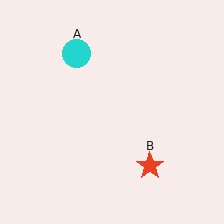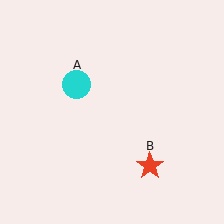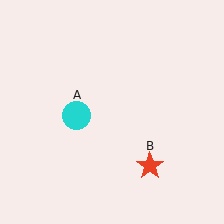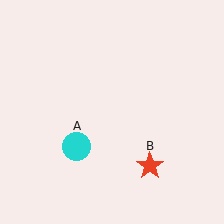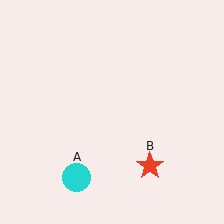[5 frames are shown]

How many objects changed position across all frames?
1 object changed position: cyan circle (object A).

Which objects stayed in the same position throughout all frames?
Red star (object B) remained stationary.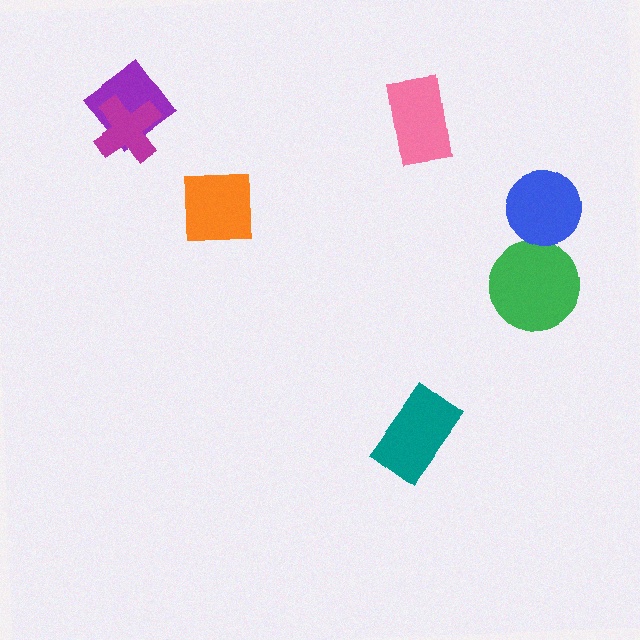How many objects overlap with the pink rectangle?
0 objects overlap with the pink rectangle.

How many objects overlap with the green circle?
0 objects overlap with the green circle.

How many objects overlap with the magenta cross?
1 object overlaps with the magenta cross.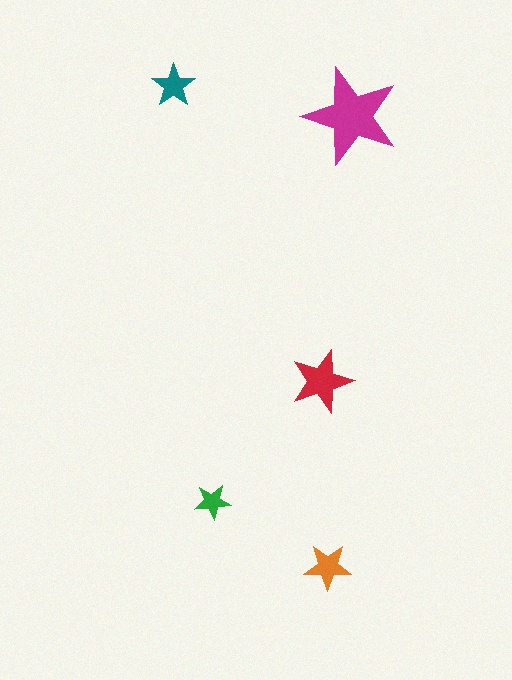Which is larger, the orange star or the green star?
The orange one.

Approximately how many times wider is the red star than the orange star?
About 1.5 times wider.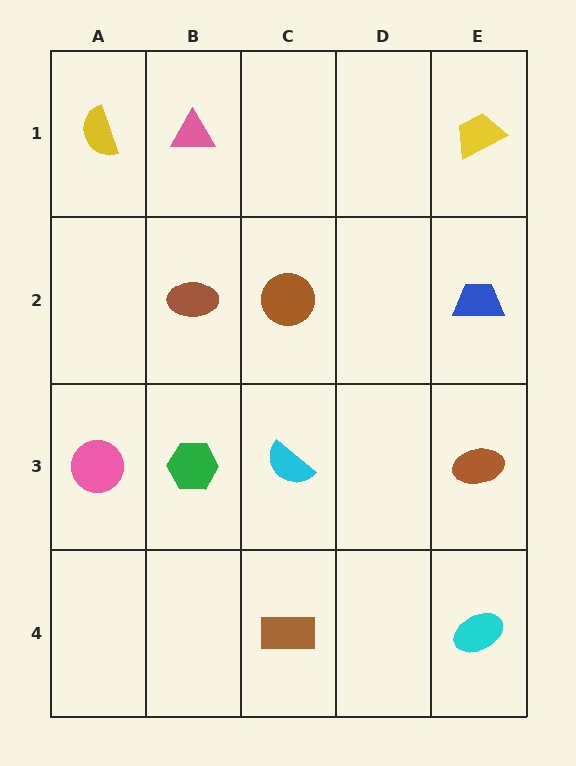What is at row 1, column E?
A yellow trapezoid.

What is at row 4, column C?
A brown rectangle.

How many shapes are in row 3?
4 shapes.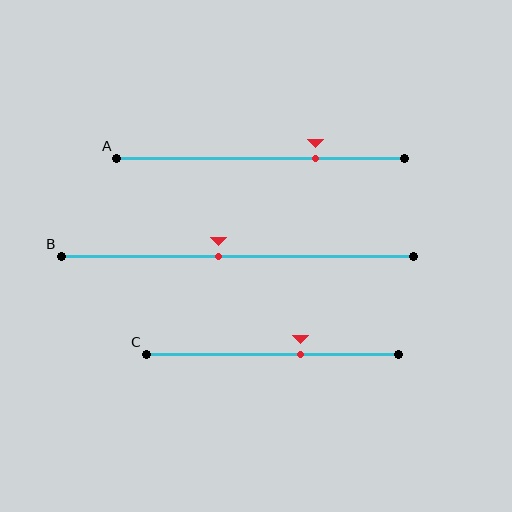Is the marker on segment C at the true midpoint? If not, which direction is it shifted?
No, the marker on segment C is shifted to the right by about 11% of the segment length.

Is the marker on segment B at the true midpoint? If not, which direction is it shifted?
No, the marker on segment B is shifted to the left by about 5% of the segment length.